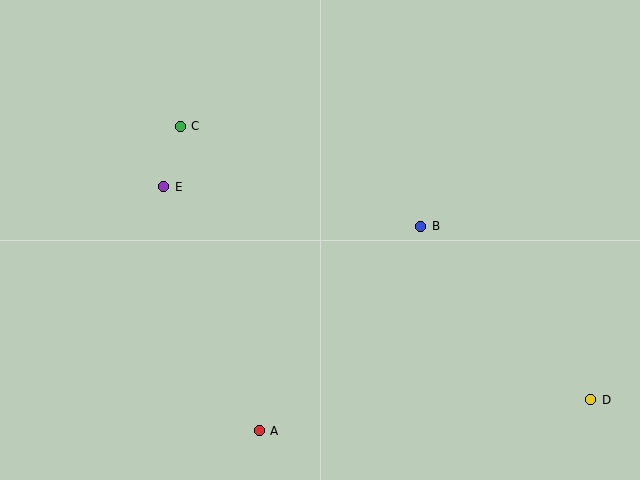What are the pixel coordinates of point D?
Point D is at (591, 400).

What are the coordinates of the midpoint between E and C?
The midpoint between E and C is at (172, 156).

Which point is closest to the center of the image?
Point B at (421, 226) is closest to the center.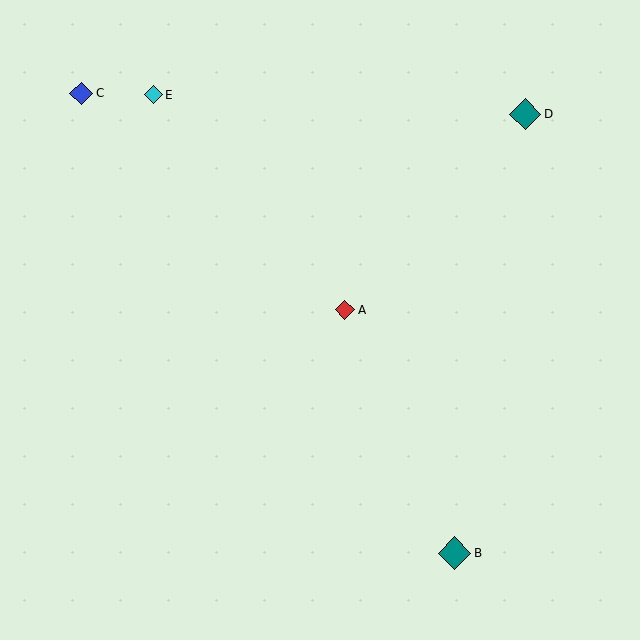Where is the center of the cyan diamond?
The center of the cyan diamond is at (153, 95).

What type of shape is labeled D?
Shape D is a teal diamond.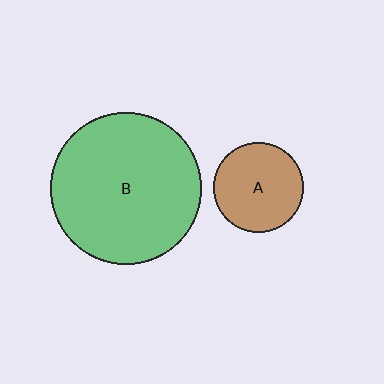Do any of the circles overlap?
No, none of the circles overlap.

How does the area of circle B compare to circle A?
Approximately 2.8 times.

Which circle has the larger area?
Circle B (green).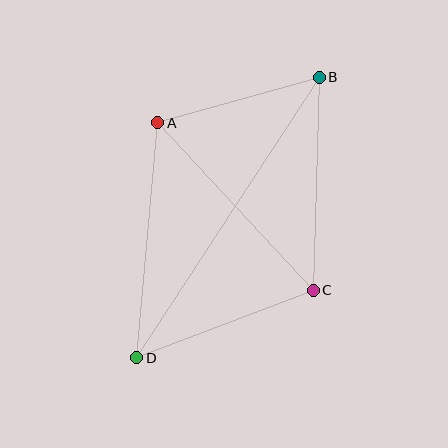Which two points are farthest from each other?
Points B and D are farthest from each other.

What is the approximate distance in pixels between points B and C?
The distance between B and C is approximately 213 pixels.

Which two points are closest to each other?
Points A and B are closest to each other.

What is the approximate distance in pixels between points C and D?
The distance between C and D is approximately 189 pixels.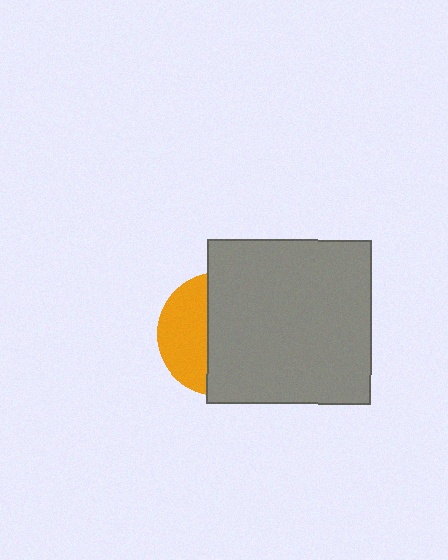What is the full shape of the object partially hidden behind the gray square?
The partially hidden object is an orange circle.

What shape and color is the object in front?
The object in front is a gray square.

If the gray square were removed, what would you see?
You would see the complete orange circle.